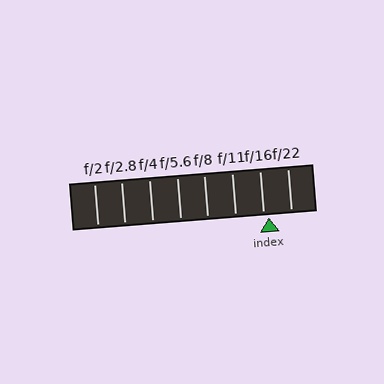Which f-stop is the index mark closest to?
The index mark is closest to f/16.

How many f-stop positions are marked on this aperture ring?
There are 8 f-stop positions marked.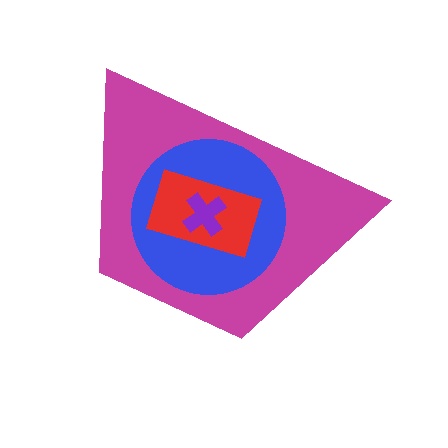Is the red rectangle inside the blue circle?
Yes.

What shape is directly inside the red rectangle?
The purple cross.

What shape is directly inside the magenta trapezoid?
The blue circle.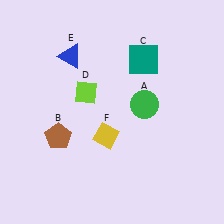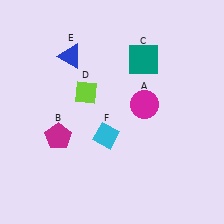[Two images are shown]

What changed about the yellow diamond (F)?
In Image 1, F is yellow. In Image 2, it changed to cyan.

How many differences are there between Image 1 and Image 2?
There are 3 differences between the two images.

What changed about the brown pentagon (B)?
In Image 1, B is brown. In Image 2, it changed to magenta.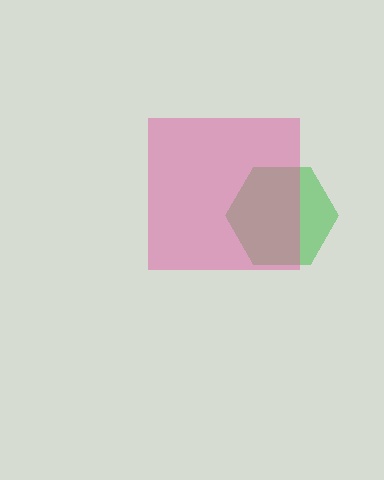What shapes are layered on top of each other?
The layered shapes are: a green hexagon, a pink square.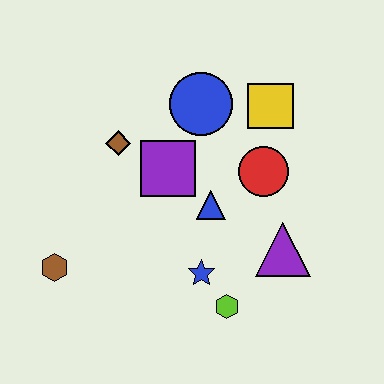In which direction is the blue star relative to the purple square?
The blue star is below the purple square.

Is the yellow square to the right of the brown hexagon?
Yes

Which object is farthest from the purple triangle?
The brown hexagon is farthest from the purple triangle.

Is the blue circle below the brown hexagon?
No